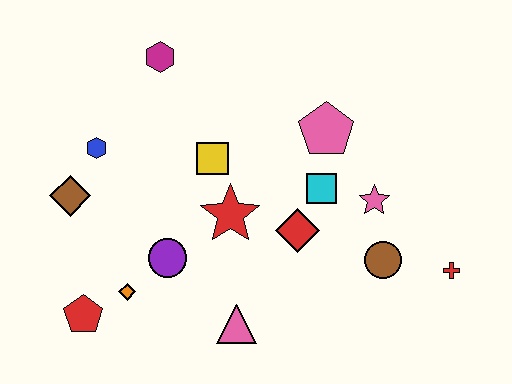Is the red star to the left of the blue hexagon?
No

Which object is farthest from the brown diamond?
The red cross is farthest from the brown diamond.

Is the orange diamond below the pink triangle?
No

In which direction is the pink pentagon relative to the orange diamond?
The pink pentagon is to the right of the orange diamond.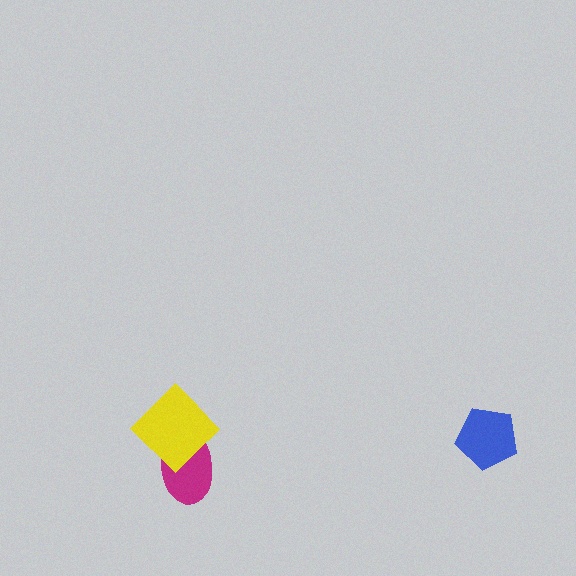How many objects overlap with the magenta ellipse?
1 object overlaps with the magenta ellipse.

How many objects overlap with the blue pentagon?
0 objects overlap with the blue pentagon.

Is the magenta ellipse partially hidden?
Yes, it is partially covered by another shape.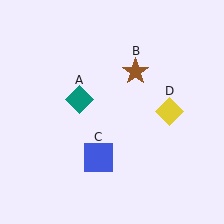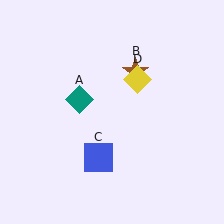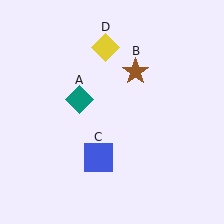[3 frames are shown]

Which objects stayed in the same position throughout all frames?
Teal diamond (object A) and brown star (object B) and blue square (object C) remained stationary.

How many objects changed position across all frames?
1 object changed position: yellow diamond (object D).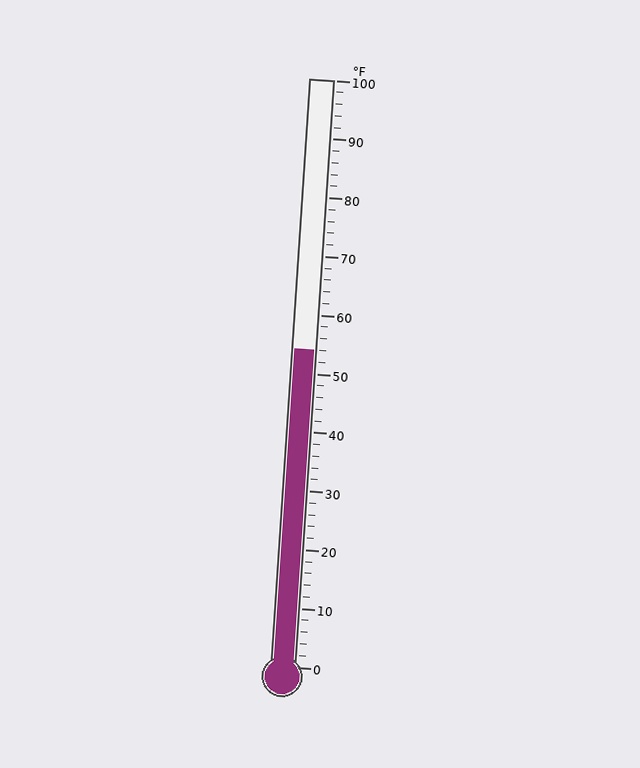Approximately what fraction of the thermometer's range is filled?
The thermometer is filled to approximately 55% of its range.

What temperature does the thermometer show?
The thermometer shows approximately 54°F.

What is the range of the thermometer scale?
The thermometer scale ranges from 0°F to 100°F.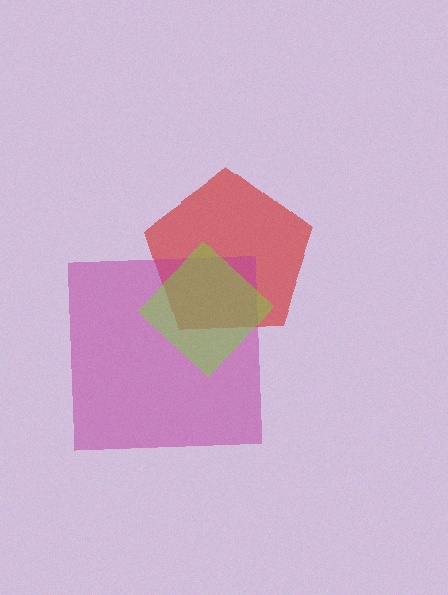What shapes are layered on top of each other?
The layered shapes are: a red pentagon, a magenta square, a lime diamond.